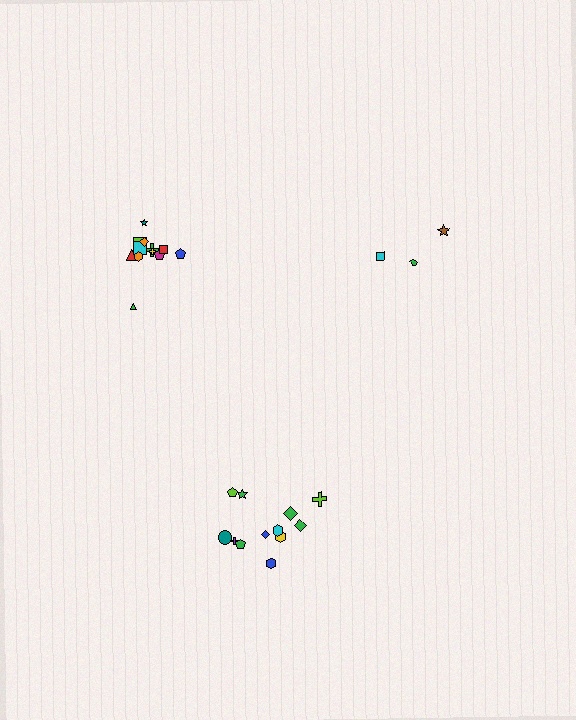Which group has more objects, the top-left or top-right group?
The top-left group.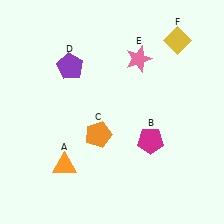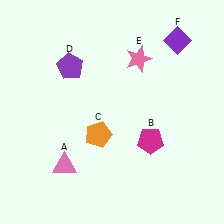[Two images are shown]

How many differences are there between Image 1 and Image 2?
There are 2 differences between the two images.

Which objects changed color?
A changed from orange to pink. F changed from yellow to purple.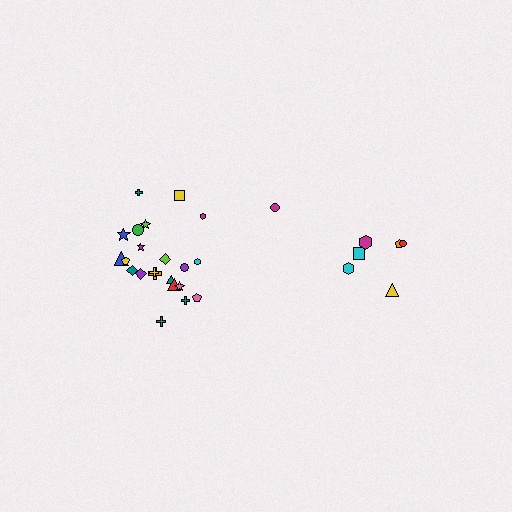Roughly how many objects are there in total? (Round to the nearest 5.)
Roughly 30 objects in total.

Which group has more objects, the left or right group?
The left group.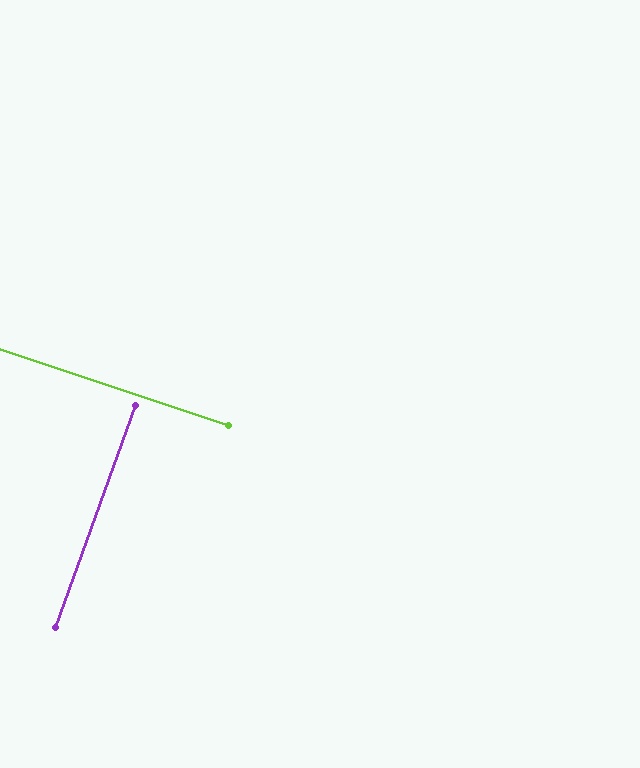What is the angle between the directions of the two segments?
Approximately 89 degrees.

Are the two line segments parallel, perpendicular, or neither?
Perpendicular — they meet at approximately 89°.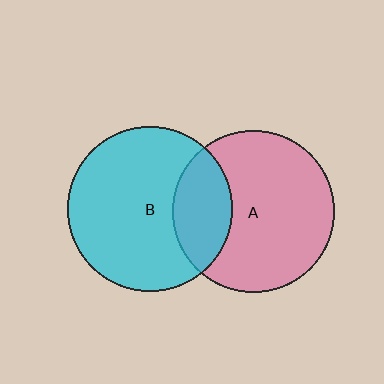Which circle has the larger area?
Circle B (cyan).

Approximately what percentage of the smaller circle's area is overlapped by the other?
Approximately 25%.